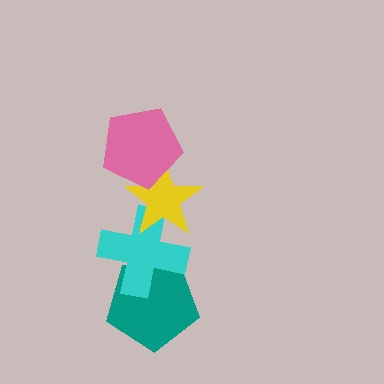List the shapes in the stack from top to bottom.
From top to bottom: the pink pentagon, the yellow star, the cyan cross, the teal pentagon.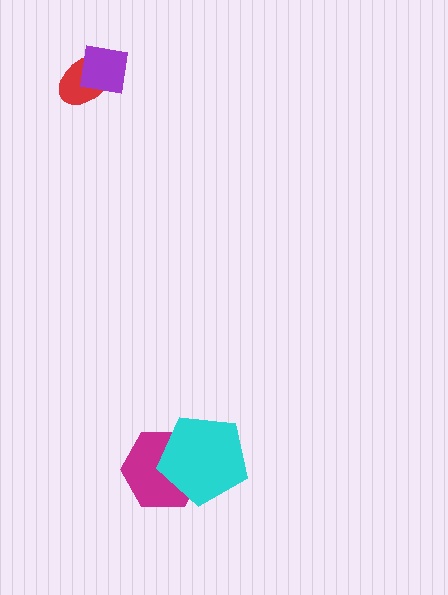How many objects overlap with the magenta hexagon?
1 object overlaps with the magenta hexagon.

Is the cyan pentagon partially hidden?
No, no other shape covers it.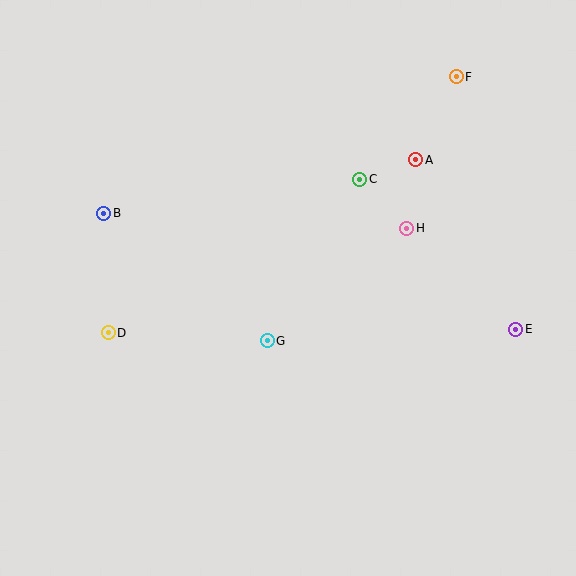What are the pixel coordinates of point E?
Point E is at (516, 329).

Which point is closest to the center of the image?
Point G at (267, 341) is closest to the center.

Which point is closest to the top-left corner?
Point B is closest to the top-left corner.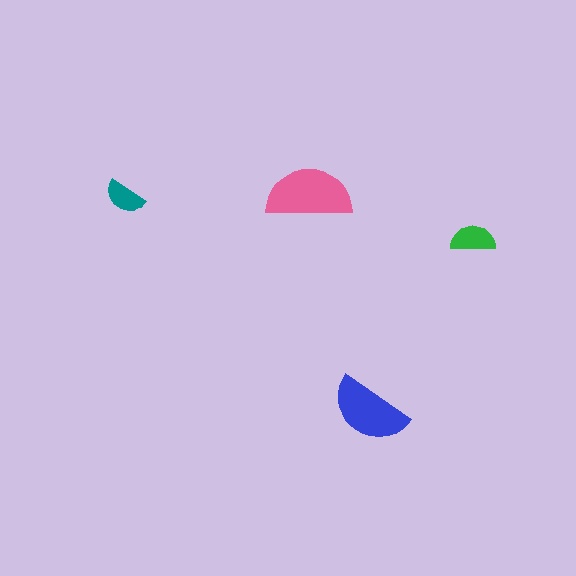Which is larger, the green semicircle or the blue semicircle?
The blue one.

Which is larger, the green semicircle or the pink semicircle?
The pink one.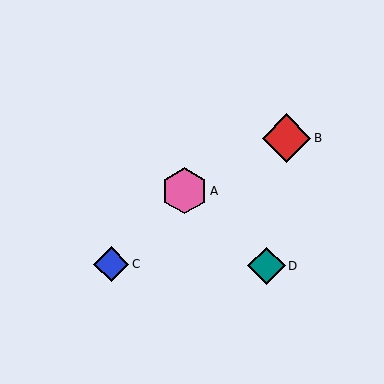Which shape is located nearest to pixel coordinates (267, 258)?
The teal diamond (labeled D) at (266, 266) is nearest to that location.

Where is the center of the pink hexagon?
The center of the pink hexagon is at (184, 191).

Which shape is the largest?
The red diamond (labeled B) is the largest.